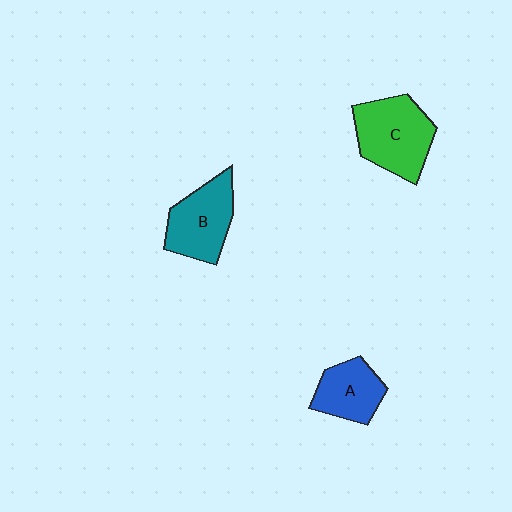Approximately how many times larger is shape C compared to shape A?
Approximately 1.5 times.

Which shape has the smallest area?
Shape A (blue).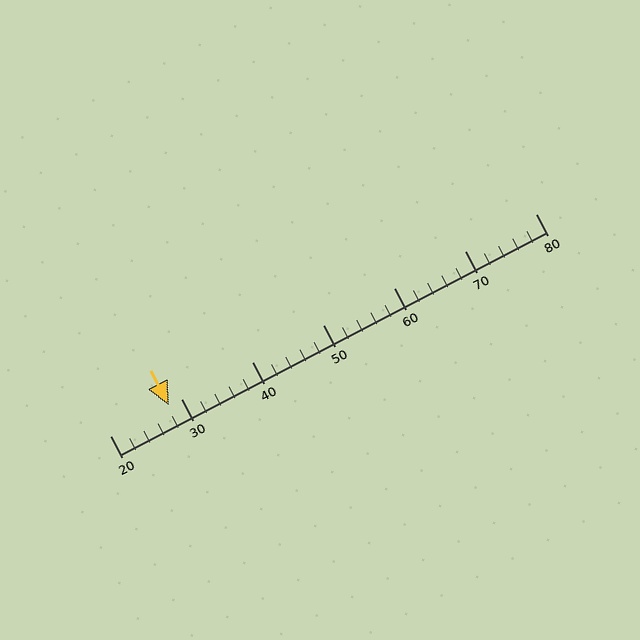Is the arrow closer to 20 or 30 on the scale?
The arrow is closer to 30.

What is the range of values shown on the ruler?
The ruler shows values from 20 to 80.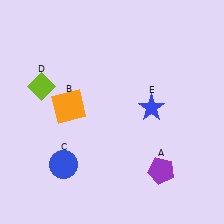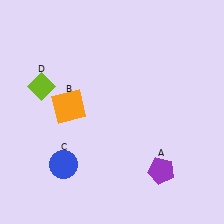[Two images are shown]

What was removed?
The blue star (E) was removed in Image 2.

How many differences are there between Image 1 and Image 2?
There is 1 difference between the two images.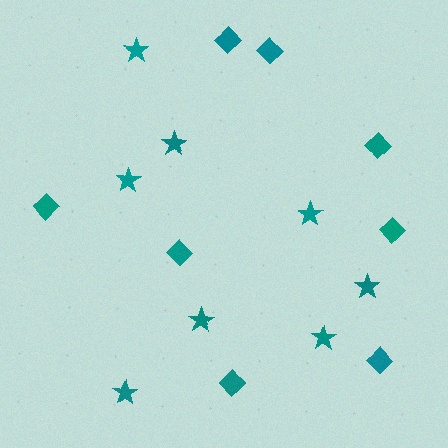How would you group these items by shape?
There are 2 groups: one group of stars (8) and one group of diamonds (8).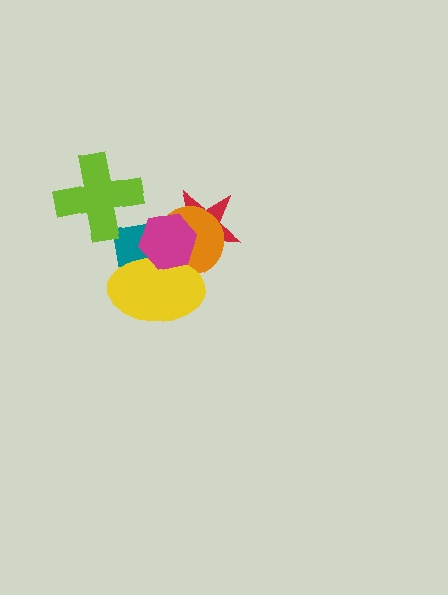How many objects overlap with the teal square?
4 objects overlap with the teal square.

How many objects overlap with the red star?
4 objects overlap with the red star.